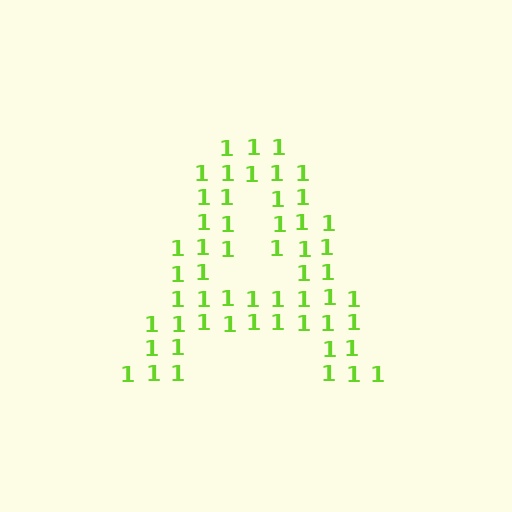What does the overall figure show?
The overall figure shows the letter A.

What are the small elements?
The small elements are digit 1's.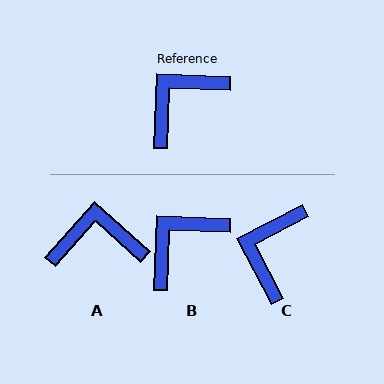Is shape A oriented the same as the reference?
No, it is off by about 40 degrees.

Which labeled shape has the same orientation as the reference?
B.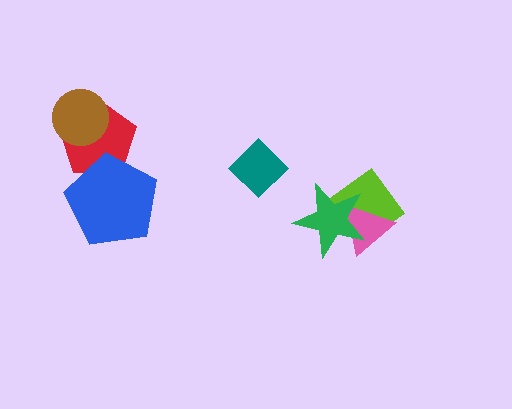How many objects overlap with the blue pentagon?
1 object overlaps with the blue pentagon.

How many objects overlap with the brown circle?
1 object overlaps with the brown circle.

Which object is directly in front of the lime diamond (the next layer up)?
The pink triangle is directly in front of the lime diamond.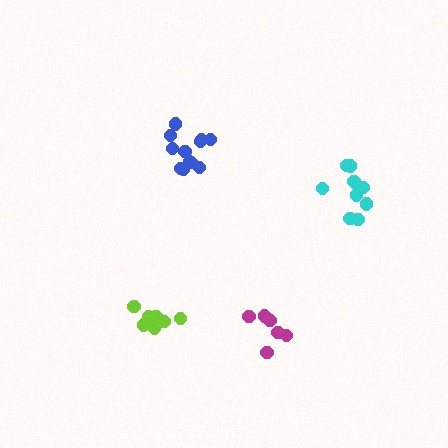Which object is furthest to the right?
The cyan cluster is rightmost.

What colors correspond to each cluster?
The clusters are colored: lime, magenta, blue, cyan.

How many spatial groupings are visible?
There are 4 spatial groupings.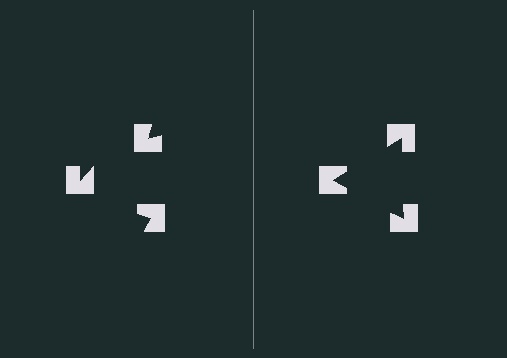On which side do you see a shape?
An illusory triangle appears on the right side. On the left side the wedge cuts are rotated, so no coherent shape forms.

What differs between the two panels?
The notched squares are positioned identically on both sides; only the wedge orientations differ. On the right they align to a triangle; on the left they are misaligned.